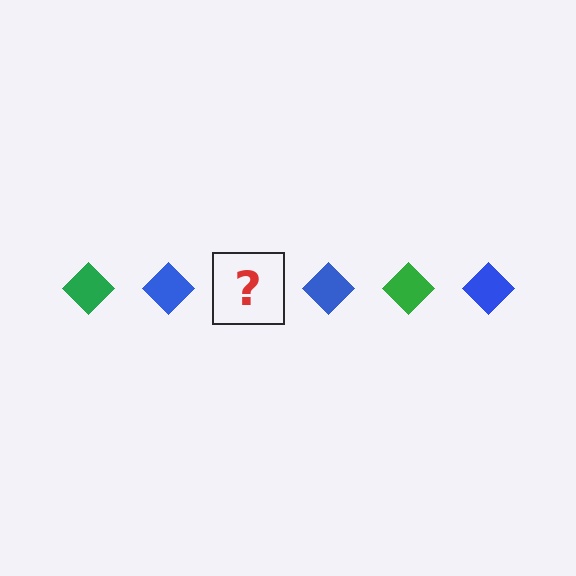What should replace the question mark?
The question mark should be replaced with a green diamond.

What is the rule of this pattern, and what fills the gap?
The rule is that the pattern cycles through green, blue diamonds. The gap should be filled with a green diamond.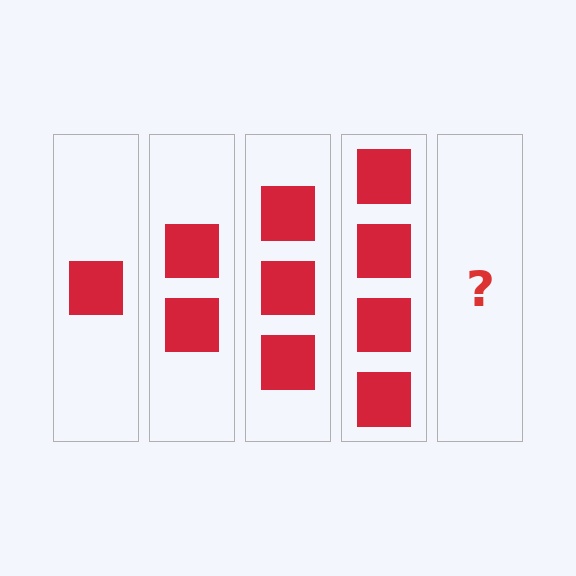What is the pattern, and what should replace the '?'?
The pattern is that each step adds one more square. The '?' should be 5 squares.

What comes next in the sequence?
The next element should be 5 squares.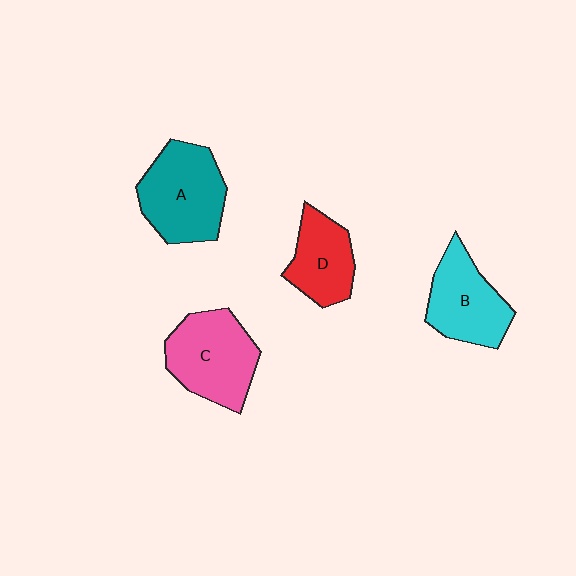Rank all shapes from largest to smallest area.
From largest to smallest: A (teal), C (pink), B (cyan), D (red).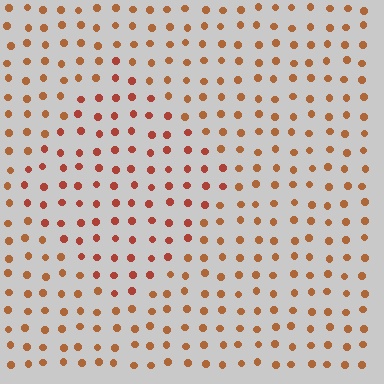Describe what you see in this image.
The image is filled with small brown elements in a uniform arrangement. A diamond-shaped region is visible where the elements are tinted to a slightly different hue, forming a subtle color boundary.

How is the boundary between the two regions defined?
The boundary is defined purely by a slight shift in hue (about 20 degrees). Spacing, size, and orientation are identical on both sides.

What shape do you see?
I see a diamond.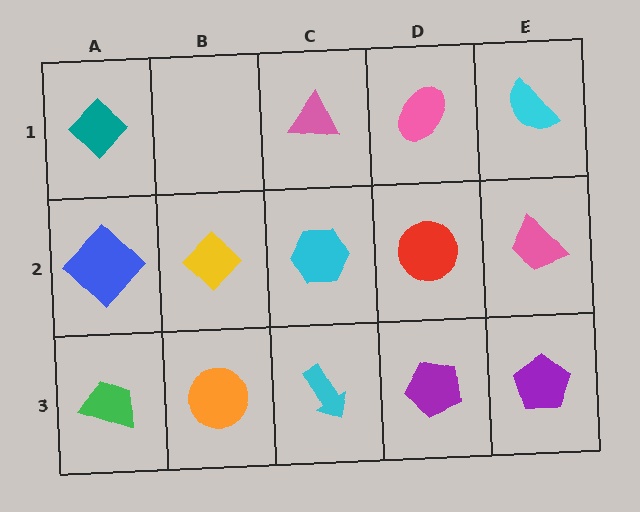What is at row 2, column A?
A blue diamond.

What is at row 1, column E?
A cyan semicircle.